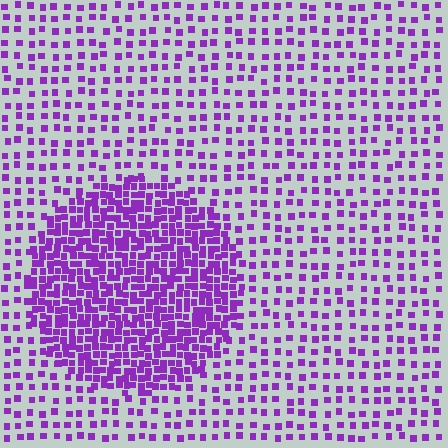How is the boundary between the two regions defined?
The boundary is defined by a change in element density (approximately 2.6x ratio). All elements are the same color, size, and shape.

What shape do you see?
I see a circle.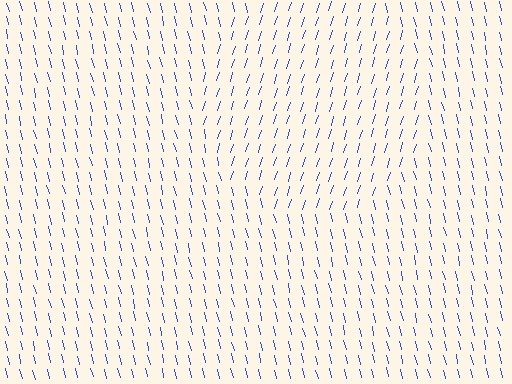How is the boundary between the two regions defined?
The boundary is defined purely by a change in line orientation (approximately 31 degrees difference). All lines are the same color and thickness.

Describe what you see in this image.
The image is filled with small blue line segments. A circle region in the image has lines oriented differently from the surrounding lines, creating a visible texture boundary.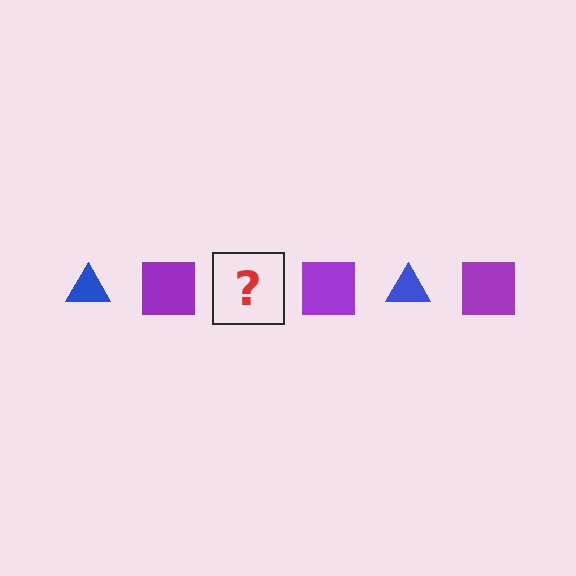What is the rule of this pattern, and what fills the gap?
The rule is that the pattern alternates between blue triangle and purple square. The gap should be filled with a blue triangle.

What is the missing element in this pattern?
The missing element is a blue triangle.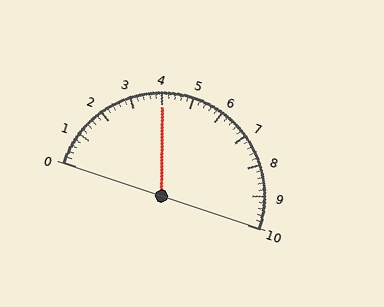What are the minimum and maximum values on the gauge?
The gauge ranges from 0 to 10.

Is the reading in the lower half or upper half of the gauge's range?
The reading is in the lower half of the range (0 to 10).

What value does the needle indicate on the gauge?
The needle indicates approximately 4.0.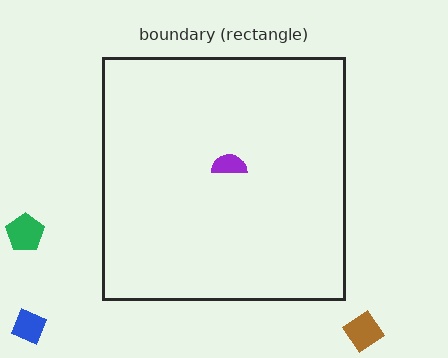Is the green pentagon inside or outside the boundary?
Outside.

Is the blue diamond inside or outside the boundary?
Outside.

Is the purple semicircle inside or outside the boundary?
Inside.